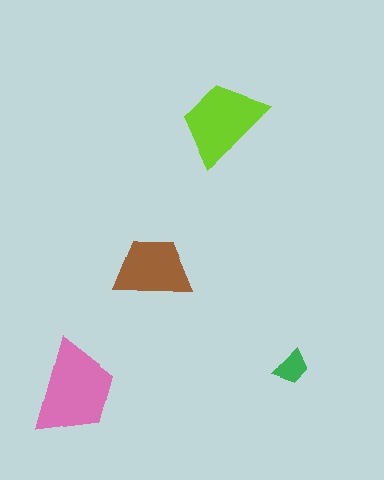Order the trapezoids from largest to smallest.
the pink one, the lime one, the brown one, the green one.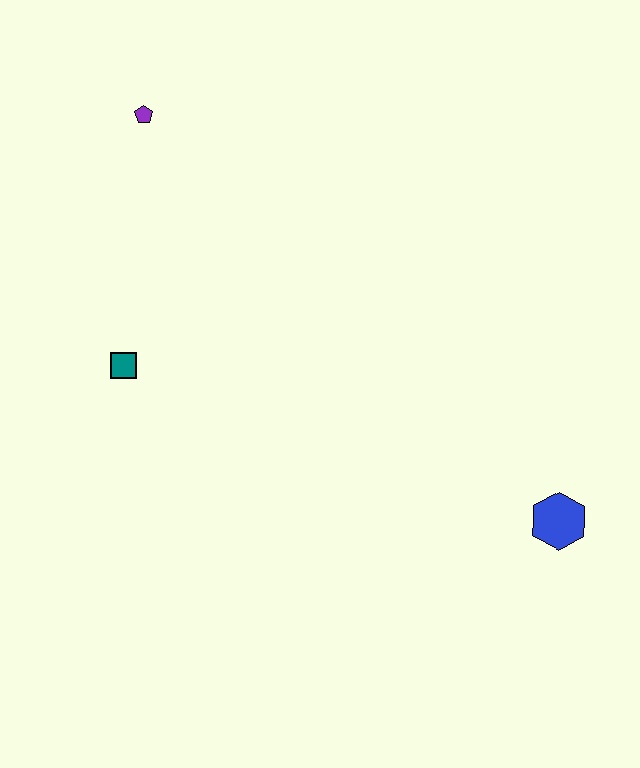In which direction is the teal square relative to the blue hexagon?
The teal square is to the left of the blue hexagon.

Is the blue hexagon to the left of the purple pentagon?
No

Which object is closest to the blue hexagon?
The teal square is closest to the blue hexagon.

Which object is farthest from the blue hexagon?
The purple pentagon is farthest from the blue hexagon.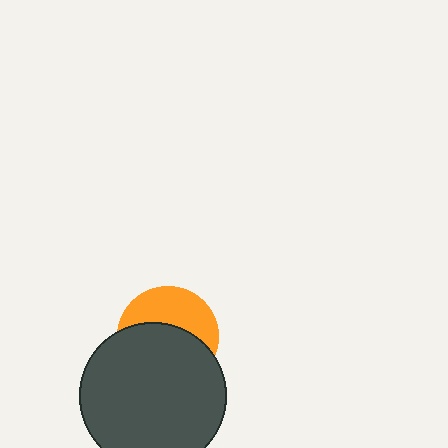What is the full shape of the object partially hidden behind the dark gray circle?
The partially hidden object is an orange circle.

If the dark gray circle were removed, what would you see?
You would see the complete orange circle.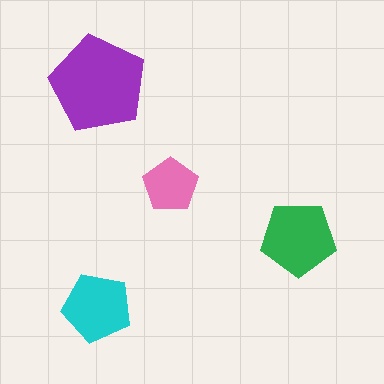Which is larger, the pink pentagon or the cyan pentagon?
The cyan one.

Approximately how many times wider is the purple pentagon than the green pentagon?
About 1.5 times wider.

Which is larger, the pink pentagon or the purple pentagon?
The purple one.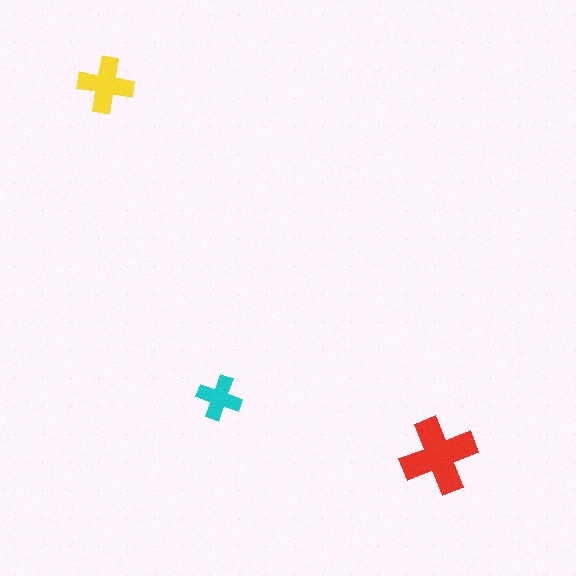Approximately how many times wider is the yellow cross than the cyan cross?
About 1.5 times wider.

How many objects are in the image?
There are 3 objects in the image.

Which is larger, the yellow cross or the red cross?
The red one.